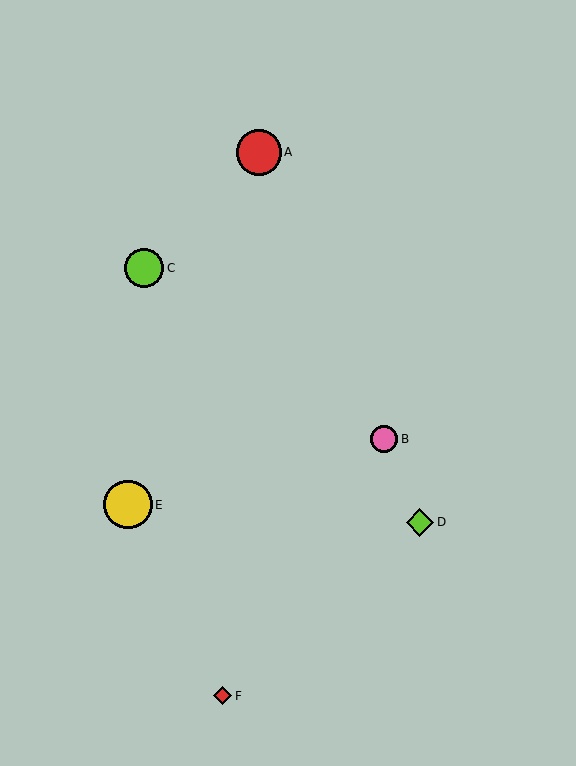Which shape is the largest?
The yellow circle (labeled E) is the largest.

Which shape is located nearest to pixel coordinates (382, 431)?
The pink circle (labeled B) at (384, 439) is nearest to that location.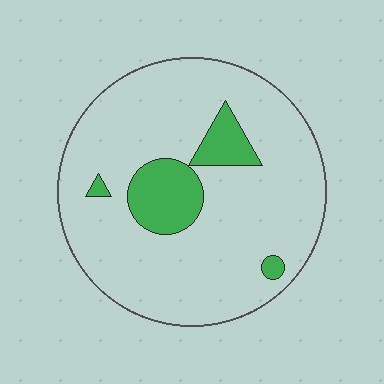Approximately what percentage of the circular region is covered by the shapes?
Approximately 15%.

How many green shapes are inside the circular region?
4.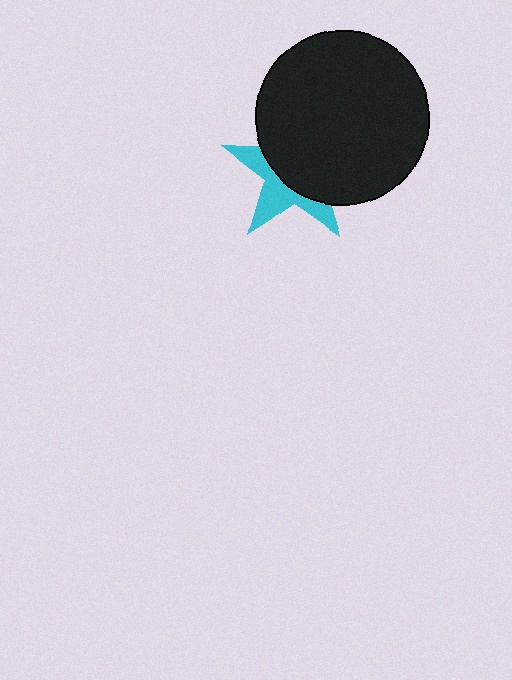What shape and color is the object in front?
The object in front is a black circle.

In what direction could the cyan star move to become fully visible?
The cyan star could move toward the lower-left. That would shift it out from behind the black circle entirely.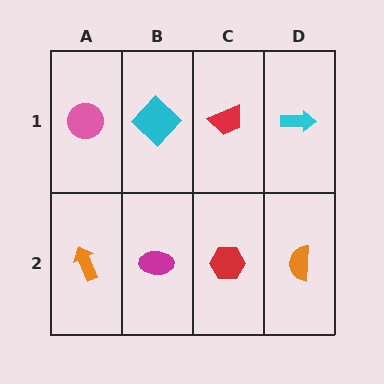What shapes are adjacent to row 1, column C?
A red hexagon (row 2, column C), a cyan diamond (row 1, column B), a cyan arrow (row 1, column D).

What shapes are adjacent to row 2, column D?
A cyan arrow (row 1, column D), a red hexagon (row 2, column C).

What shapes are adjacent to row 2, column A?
A pink circle (row 1, column A), a magenta ellipse (row 2, column B).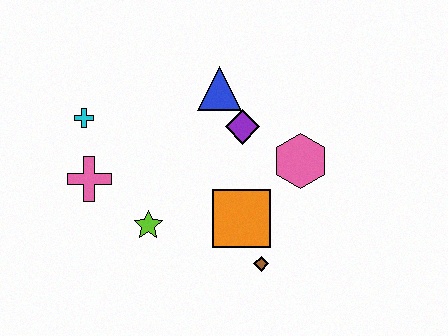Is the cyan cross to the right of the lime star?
No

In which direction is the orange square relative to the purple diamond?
The orange square is below the purple diamond.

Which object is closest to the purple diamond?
The blue triangle is closest to the purple diamond.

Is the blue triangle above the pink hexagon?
Yes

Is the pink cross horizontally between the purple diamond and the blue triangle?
No